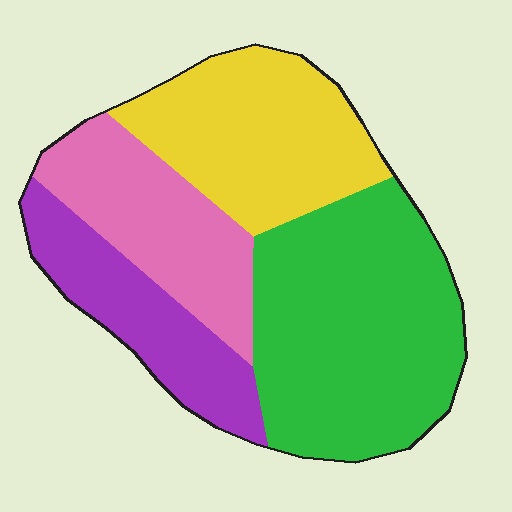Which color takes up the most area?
Green, at roughly 40%.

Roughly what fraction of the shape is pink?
Pink covers around 20% of the shape.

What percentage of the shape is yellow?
Yellow covers around 25% of the shape.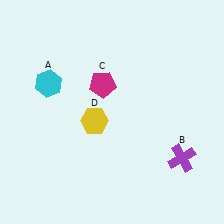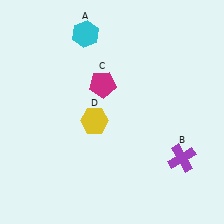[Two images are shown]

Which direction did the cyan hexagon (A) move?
The cyan hexagon (A) moved up.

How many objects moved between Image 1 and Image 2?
1 object moved between the two images.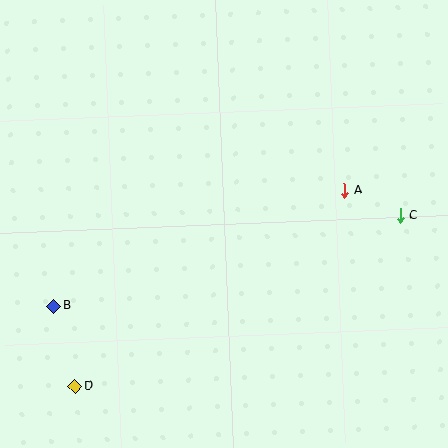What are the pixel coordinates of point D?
Point D is at (75, 386).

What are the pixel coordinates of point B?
Point B is at (54, 306).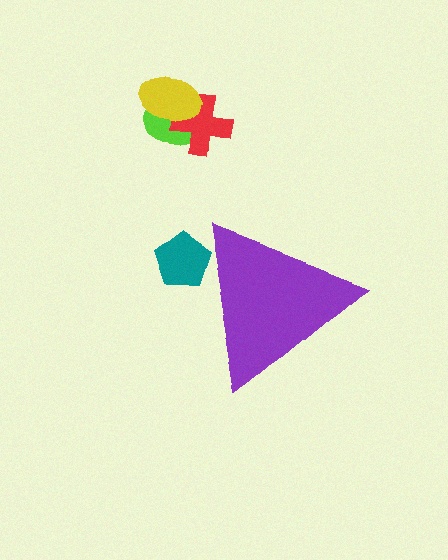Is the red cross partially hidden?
No, the red cross is fully visible.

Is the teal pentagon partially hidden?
Yes, the teal pentagon is partially hidden behind the purple triangle.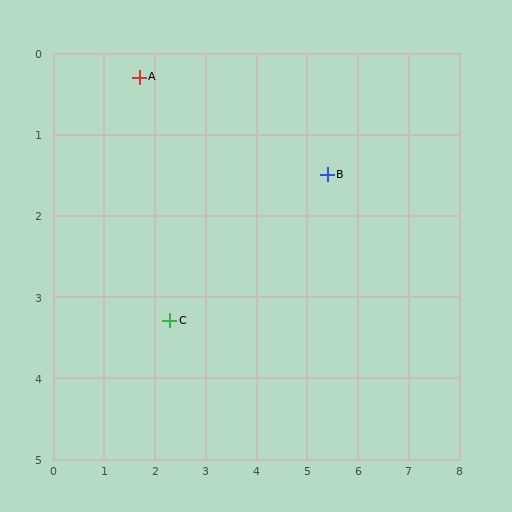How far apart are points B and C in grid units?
Points B and C are about 3.6 grid units apart.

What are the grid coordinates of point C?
Point C is at approximately (2.3, 3.3).